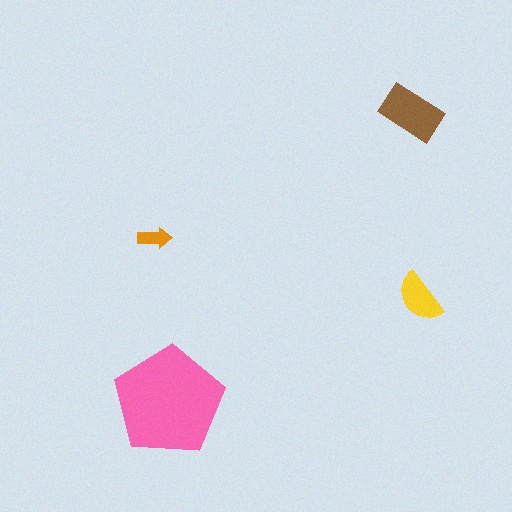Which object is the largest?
The pink pentagon.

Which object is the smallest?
The orange arrow.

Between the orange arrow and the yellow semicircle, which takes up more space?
The yellow semicircle.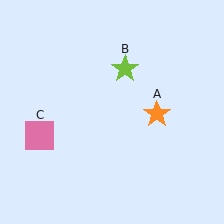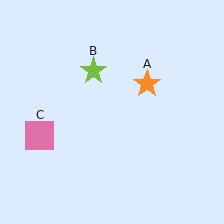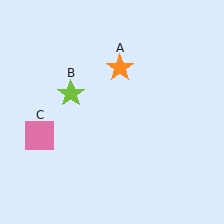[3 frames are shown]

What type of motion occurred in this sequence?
The orange star (object A), lime star (object B) rotated counterclockwise around the center of the scene.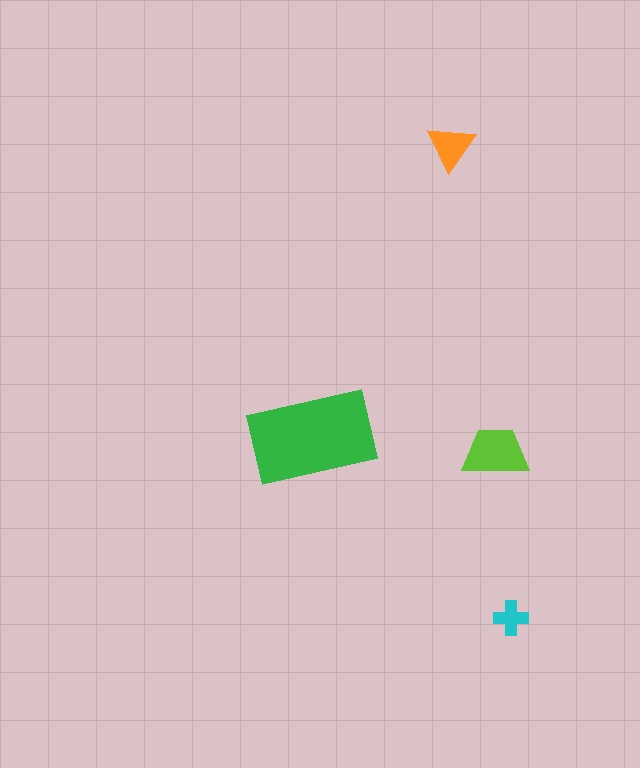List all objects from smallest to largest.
The cyan cross, the orange triangle, the lime trapezoid, the green rectangle.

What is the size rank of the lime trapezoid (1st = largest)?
2nd.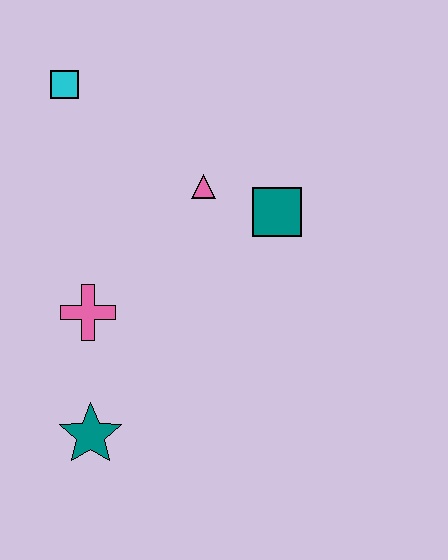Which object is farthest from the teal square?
The teal star is farthest from the teal square.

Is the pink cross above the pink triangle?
No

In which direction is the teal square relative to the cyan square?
The teal square is to the right of the cyan square.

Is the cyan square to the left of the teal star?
Yes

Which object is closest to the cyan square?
The pink triangle is closest to the cyan square.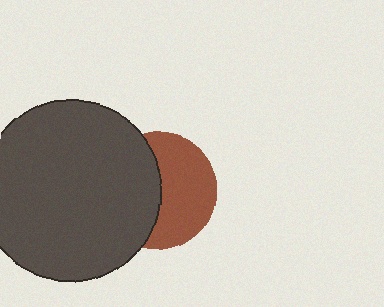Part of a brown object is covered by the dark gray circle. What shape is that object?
It is a circle.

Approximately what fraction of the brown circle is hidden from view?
Roughly 47% of the brown circle is hidden behind the dark gray circle.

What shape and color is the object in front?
The object in front is a dark gray circle.